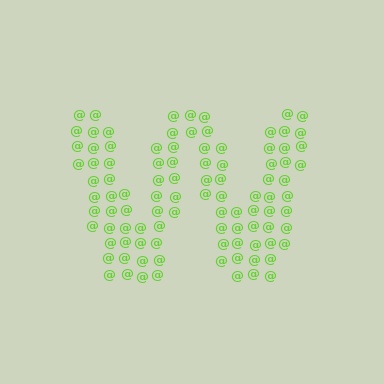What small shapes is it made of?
It is made of small at signs.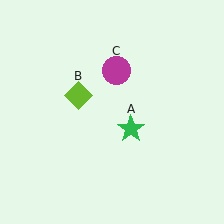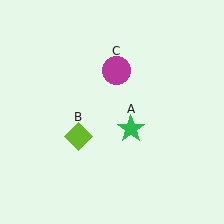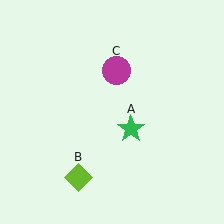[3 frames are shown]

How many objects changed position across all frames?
1 object changed position: lime diamond (object B).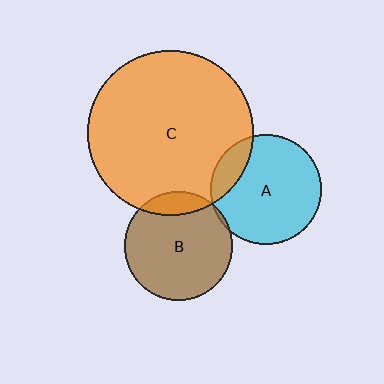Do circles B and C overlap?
Yes.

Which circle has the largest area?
Circle C (orange).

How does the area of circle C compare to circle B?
Approximately 2.3 times.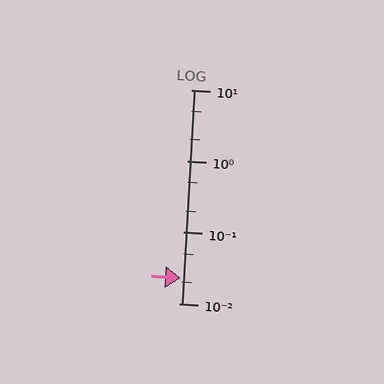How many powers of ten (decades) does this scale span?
The scale spans 3 decades, from 0.01 to 10.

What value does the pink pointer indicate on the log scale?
The pointer indicates approximately 0.023.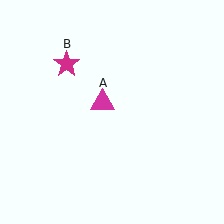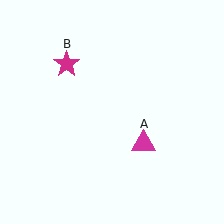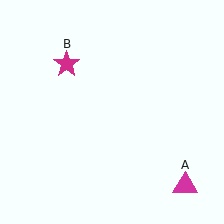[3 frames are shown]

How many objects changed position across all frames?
1 object changed position: magenta triangle (object A).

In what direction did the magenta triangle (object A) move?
The magenta triangle (object A) moved down and to the right.